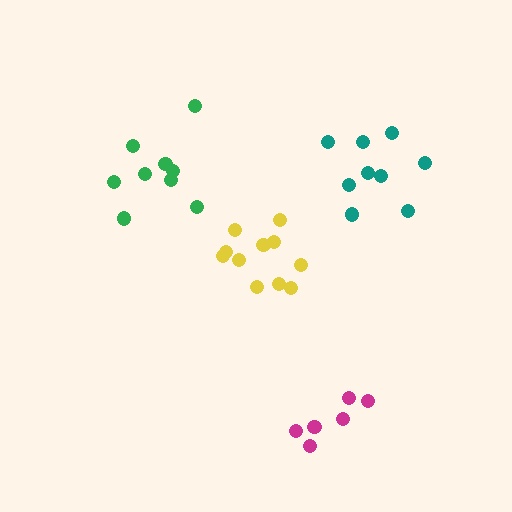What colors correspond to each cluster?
The clusters are colored: green, magenta, yellow, teal.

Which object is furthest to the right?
The teal cluster is rightmost.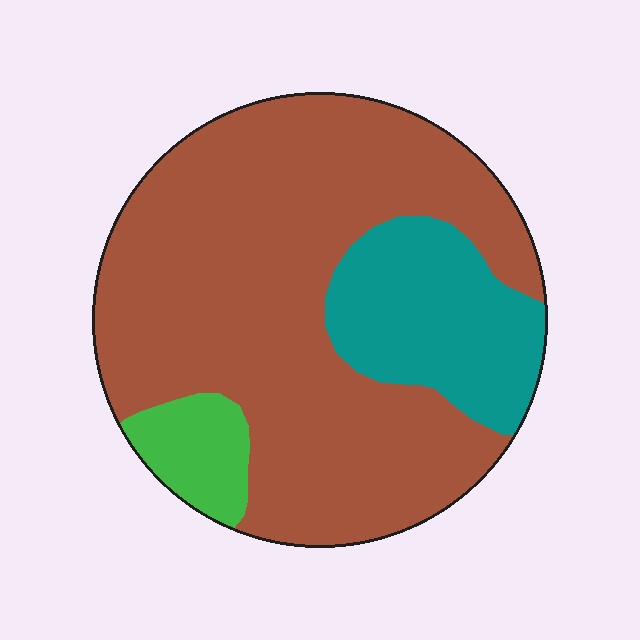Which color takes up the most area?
Brown, at roughly 75%.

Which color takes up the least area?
Green, at roughly 5%.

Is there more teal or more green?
Teal.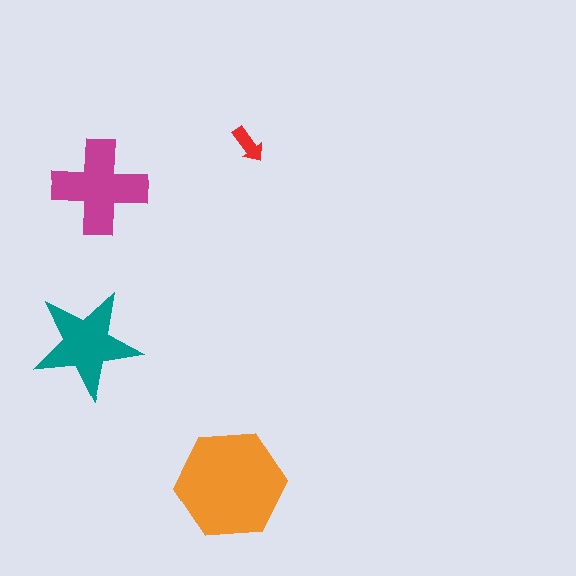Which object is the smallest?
The red arrow.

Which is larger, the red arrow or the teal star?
The teal star.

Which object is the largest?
The orange hexagon.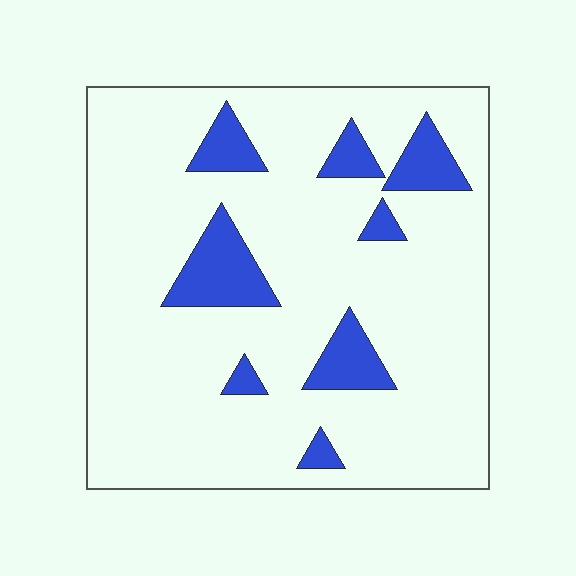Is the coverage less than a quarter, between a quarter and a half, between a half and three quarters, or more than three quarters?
Less than a quarter.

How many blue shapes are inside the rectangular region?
8.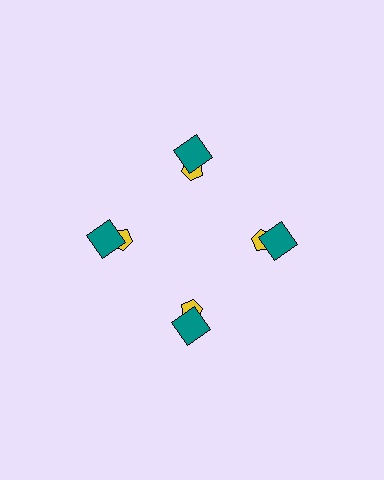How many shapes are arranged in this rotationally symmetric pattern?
There are 8 shapes, arranged in 4 groups of 2.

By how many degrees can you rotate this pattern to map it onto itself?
The pattern maps onto itself every 90 degrees of rotation.